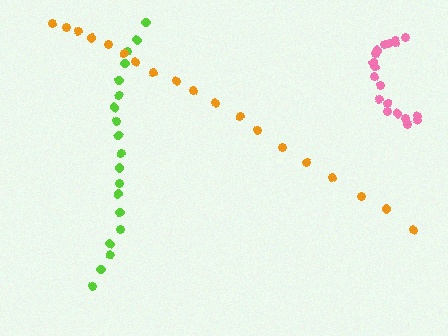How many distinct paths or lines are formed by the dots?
There are 3 distinct paths.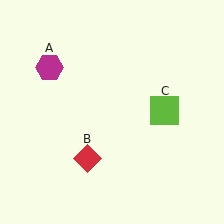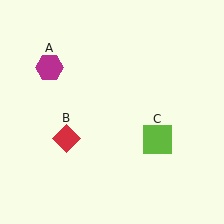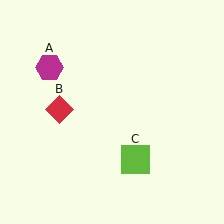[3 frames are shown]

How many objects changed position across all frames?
2 objects changed position: red diamond (object B), lime square (object C).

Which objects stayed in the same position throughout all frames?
Magenta hexagon (object A) remained stationary.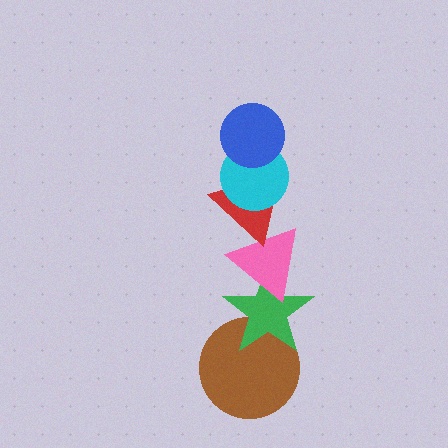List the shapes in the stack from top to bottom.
From top to bottom: the blue circle, the cyan circle, the red triangle, the pink triangle, the green star, the brown circle.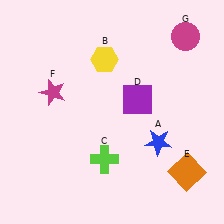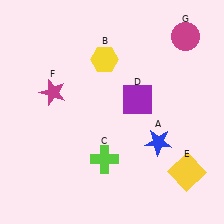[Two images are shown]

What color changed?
The square (E) changed from orange in Image 1 to yellow in Image 2.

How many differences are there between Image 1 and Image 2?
There is 1 difference between the two images.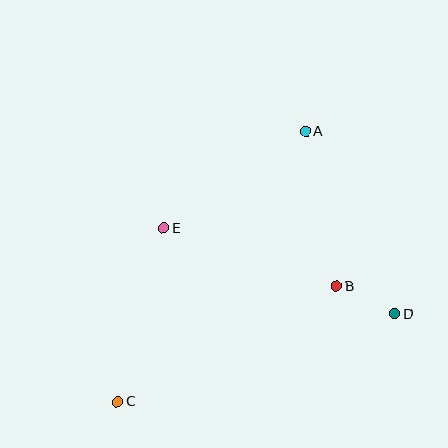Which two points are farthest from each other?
Points A and C are farthest from each other.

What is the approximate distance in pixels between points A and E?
The distance between A and E is approximately 172 pixels.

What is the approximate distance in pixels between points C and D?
The distance between C and D is approximately 290 pixels.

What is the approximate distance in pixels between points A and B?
The distance between A and B is approximately 158 pixels.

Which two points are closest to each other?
Points B and D are closest to each other.